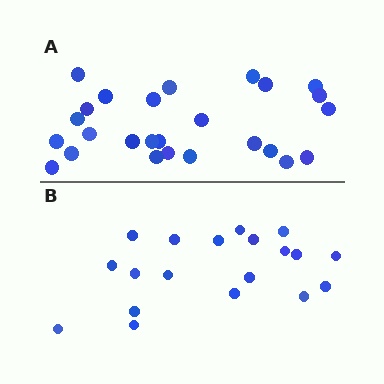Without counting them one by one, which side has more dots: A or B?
Region A (the top region) has more dots.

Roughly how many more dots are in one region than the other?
Region A has roughly 8 or so more dots than region B.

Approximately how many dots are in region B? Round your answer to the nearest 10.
About 20 dots. (The exact count is 19, which rounds to 20.)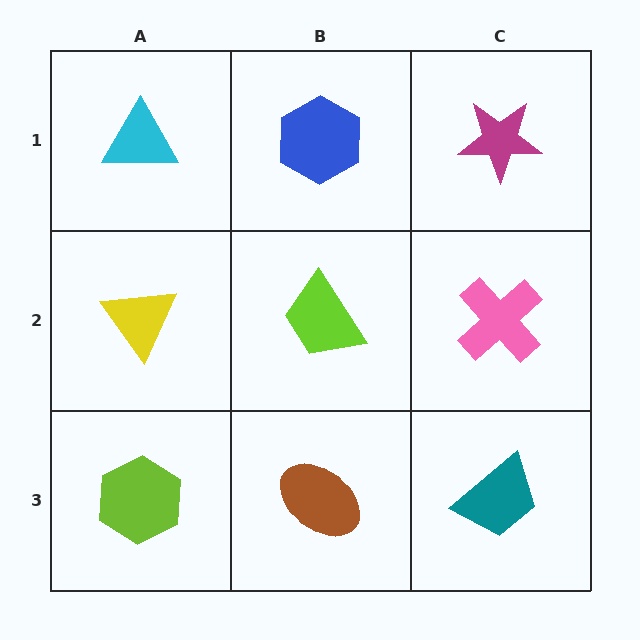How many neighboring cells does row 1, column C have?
2.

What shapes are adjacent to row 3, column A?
A yellow triangle (row 2, column A), a brown ellipse (row 3, column B).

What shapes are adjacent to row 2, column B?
A blue hexagon (row 1, column B), a brown ellipse (row 3, column B), a yellow triangle (row 2, column A), a pink cross (row 2, column C).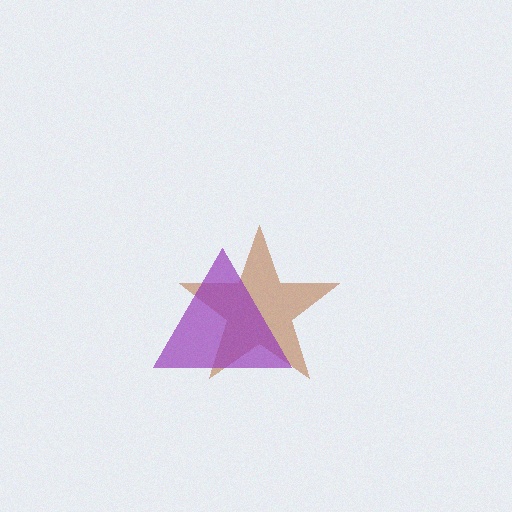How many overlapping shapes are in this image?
There are 2 overlapping shapes in the image.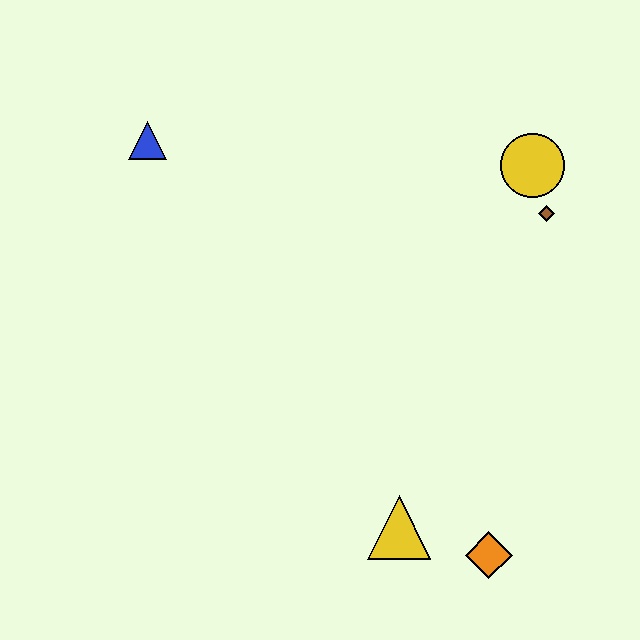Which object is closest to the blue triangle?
The yellow circle is closest to the blue triangle.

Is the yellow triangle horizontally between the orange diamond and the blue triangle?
Yes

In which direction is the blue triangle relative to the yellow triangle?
The blue triangle is above the yellow triangle.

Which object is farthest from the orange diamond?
The blue triangle is farthest from the orange diamond.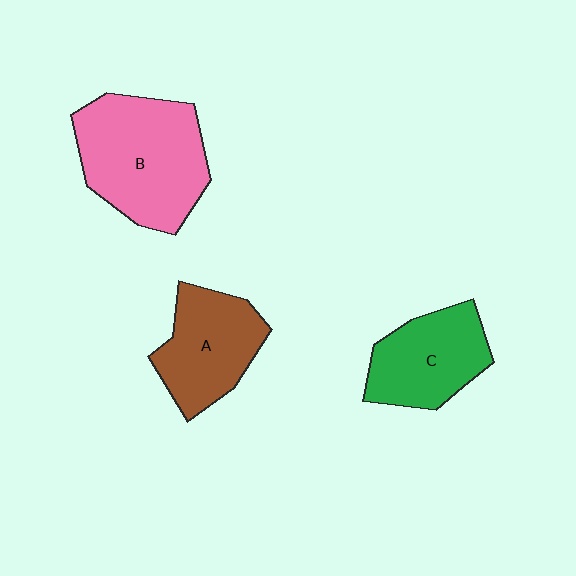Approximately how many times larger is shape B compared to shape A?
Approximately 1.5 times.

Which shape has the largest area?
Shape B (pink).